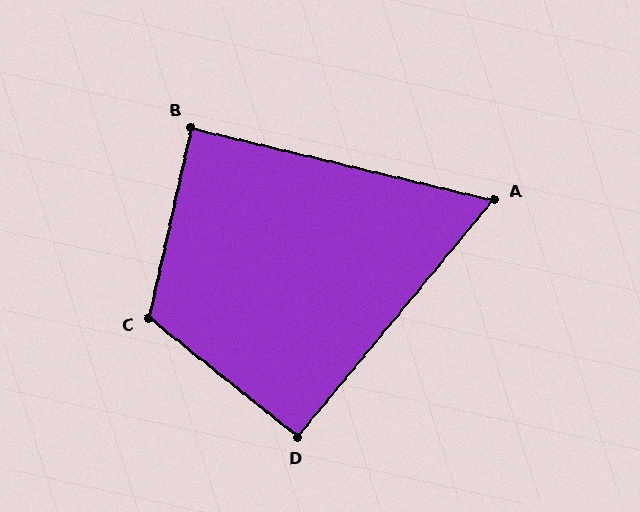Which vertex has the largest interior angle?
C, at approximately 116 degrees.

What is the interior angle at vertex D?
Approximately 91 degrees (approximately right).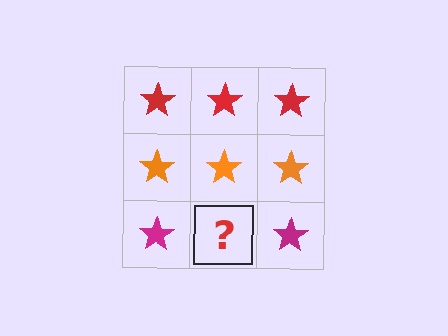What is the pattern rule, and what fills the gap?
The rule is that each row has a consistent color. The gap should be filled with a magenta star.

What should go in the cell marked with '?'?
The missing cell should contain a magenta star.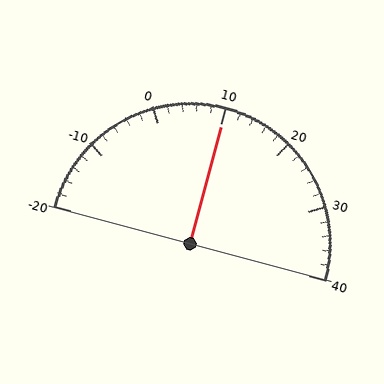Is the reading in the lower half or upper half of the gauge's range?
The reading is in the upper half of the range (-20 to 40).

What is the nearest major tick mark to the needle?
The nearest major tick mark is 10.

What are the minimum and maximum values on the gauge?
The gauge ranges from -20 to 40.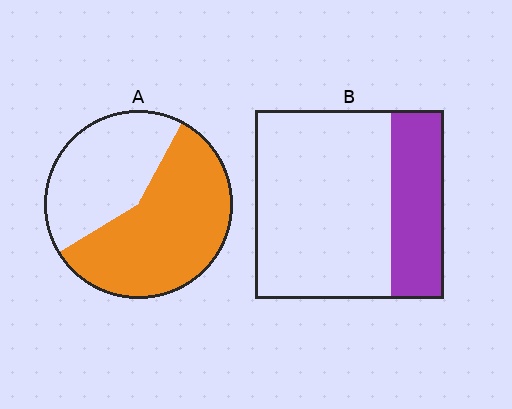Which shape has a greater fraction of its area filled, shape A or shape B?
Shape A.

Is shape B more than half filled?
No.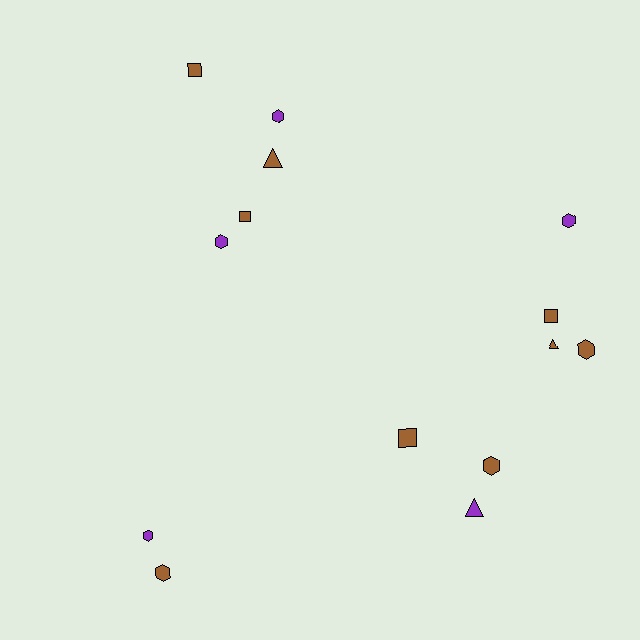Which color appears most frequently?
Brown, with 9 objects.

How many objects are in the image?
There are 14 objects.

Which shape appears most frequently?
Hexagon, with 7 objects.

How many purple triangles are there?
There is 1 purple triangle.